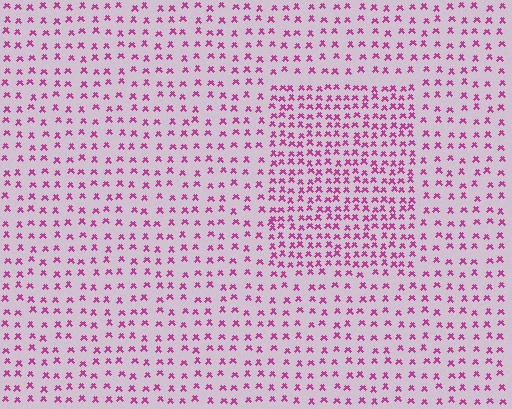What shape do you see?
I see a rectangle.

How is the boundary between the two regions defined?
The boundary is defined by a change in element density (approximately 1.9x ratio). All elements are the same color, size, and shape.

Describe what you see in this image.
The image contains small magenta elements arranged at two different densities. A rectangle-shaped region is visible where the elements are more densely packed than the surrounding area.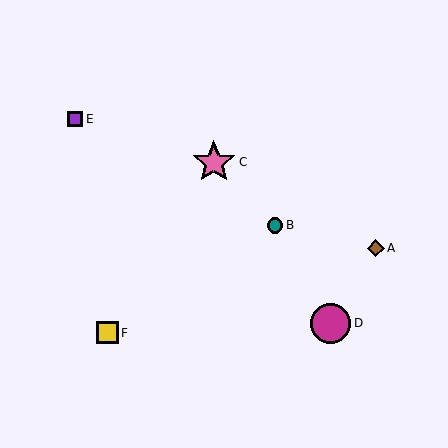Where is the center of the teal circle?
The center of the teal circle is at (275, 225).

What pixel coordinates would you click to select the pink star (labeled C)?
Click at (214, 163) to select the pink star C.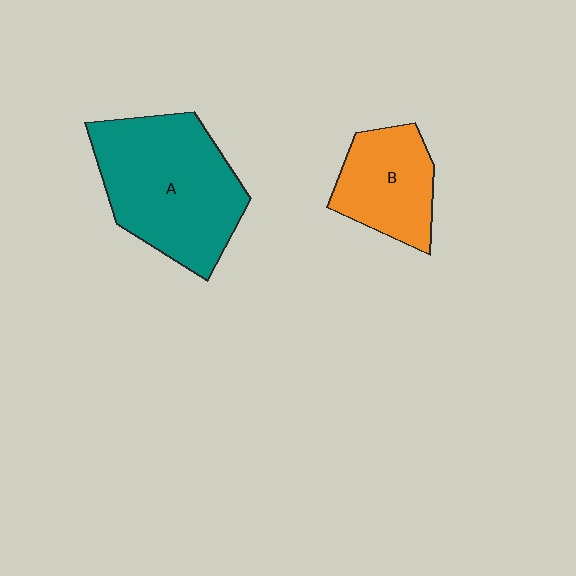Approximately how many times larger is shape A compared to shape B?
Approximately 1.8 times.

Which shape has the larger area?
Shape A (teal).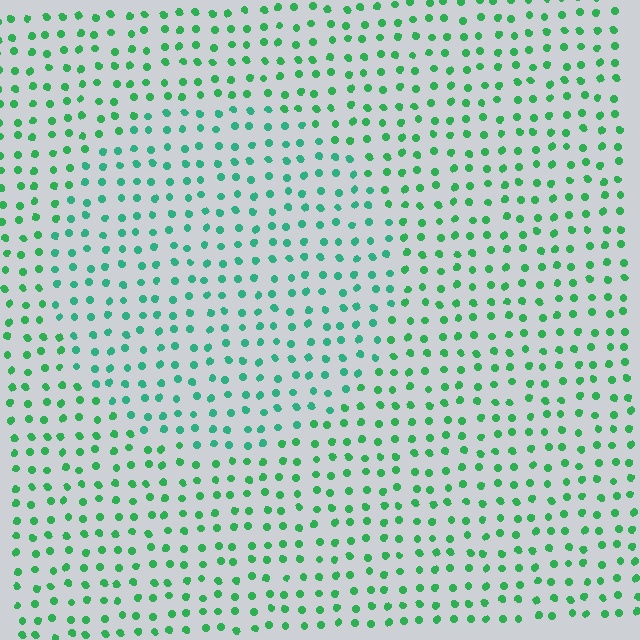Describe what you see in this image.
The image is filled with small green elements in a uniform arrangement. A circle-shaped region is visible where the elements are tinted to a slightly different hue, forming a subtle color boundary.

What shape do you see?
I see a circle.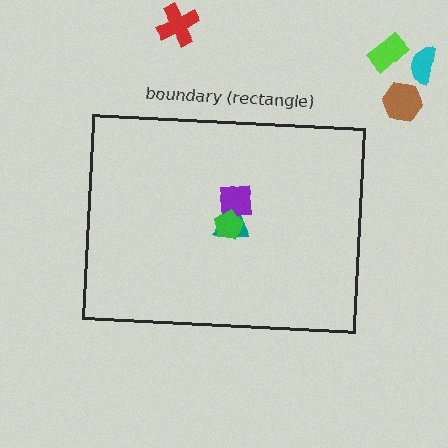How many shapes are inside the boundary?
3 inside, 4 outside.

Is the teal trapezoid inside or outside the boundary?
Inside.